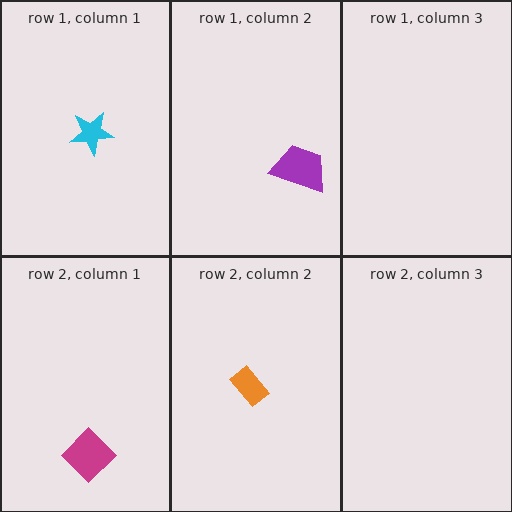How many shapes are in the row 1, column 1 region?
1.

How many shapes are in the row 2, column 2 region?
1.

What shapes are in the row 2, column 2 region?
The orange rectangle.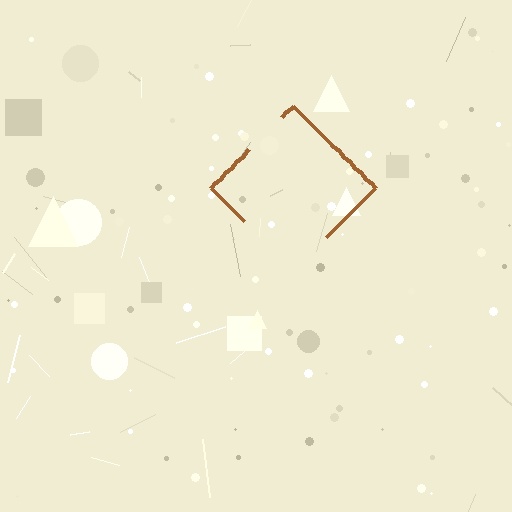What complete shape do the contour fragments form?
The contour fragments form a diamond.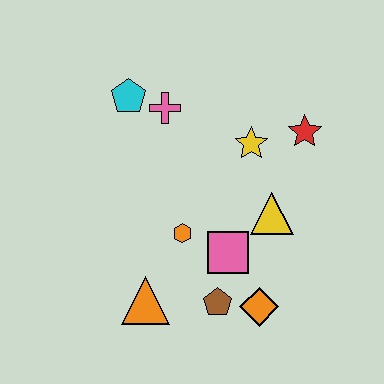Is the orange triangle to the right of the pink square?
No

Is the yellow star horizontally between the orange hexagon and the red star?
Yes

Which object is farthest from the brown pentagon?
The cyan pentagon is farthest from the brown pentagon.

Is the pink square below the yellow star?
Yes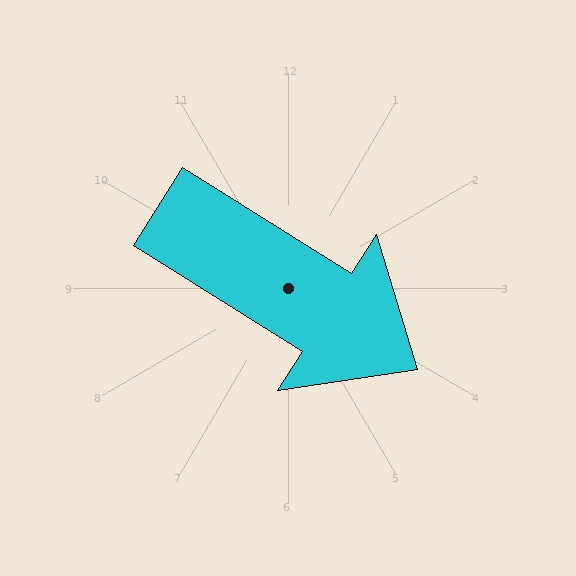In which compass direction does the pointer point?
Southeast.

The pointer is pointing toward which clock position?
Roughly 4 o'clock.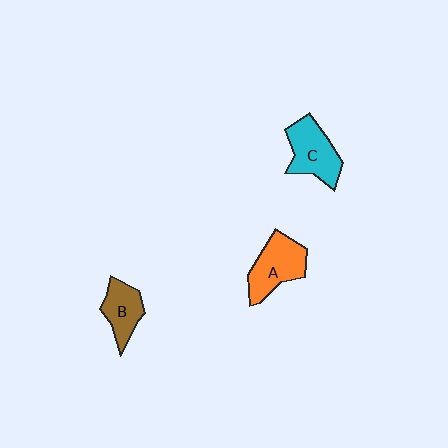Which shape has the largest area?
Shape A (orange).